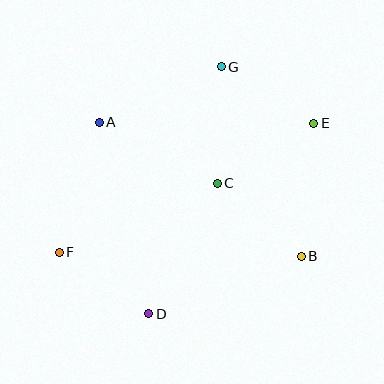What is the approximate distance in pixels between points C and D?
The distance between C and D is approximately 147 pixels.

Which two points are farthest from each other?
Points E and F are farthest from each other.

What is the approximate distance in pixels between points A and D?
The distance between A and D is approximately 198 pixels.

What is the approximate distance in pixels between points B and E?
The distance between B and E is approximately 133 pixels.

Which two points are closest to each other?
Points D and F are closest to each other.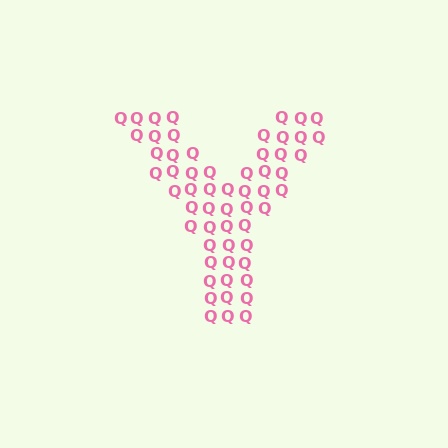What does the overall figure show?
The overall figure shows the letter Y.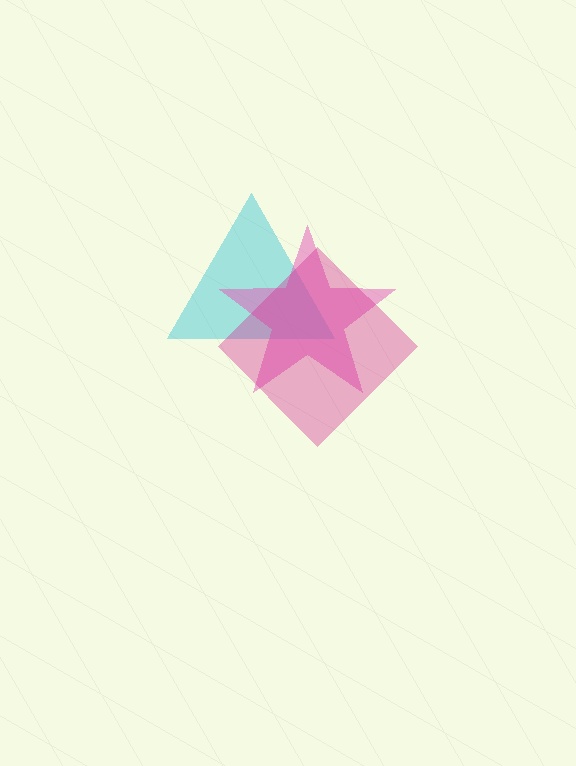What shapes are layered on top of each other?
The layered shapes are: a cyan triangle, a pink star, a magenta diamond.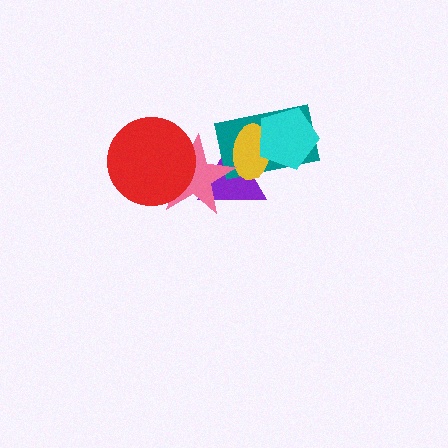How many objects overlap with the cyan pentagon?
2 objects overlap with the cyan pentagon.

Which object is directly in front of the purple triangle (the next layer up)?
The teal rectangle is directly in front of the purple triangle.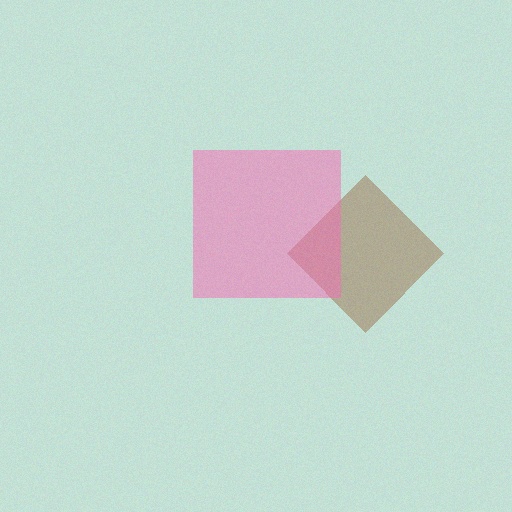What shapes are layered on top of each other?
The layered shapes are: a brown diamond, a pink square.